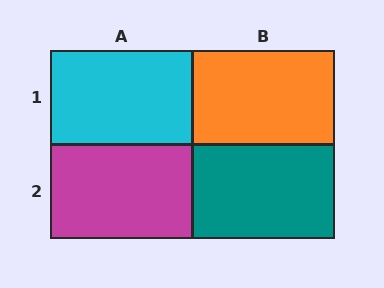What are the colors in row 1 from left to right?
Cyan, orange.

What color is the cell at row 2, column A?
Magenta.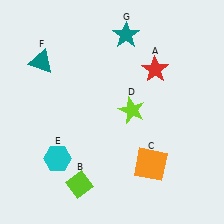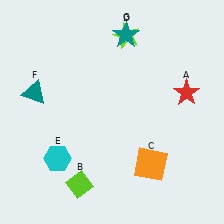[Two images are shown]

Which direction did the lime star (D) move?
The lime star (D) moved up.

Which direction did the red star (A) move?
The red star (A) moved right.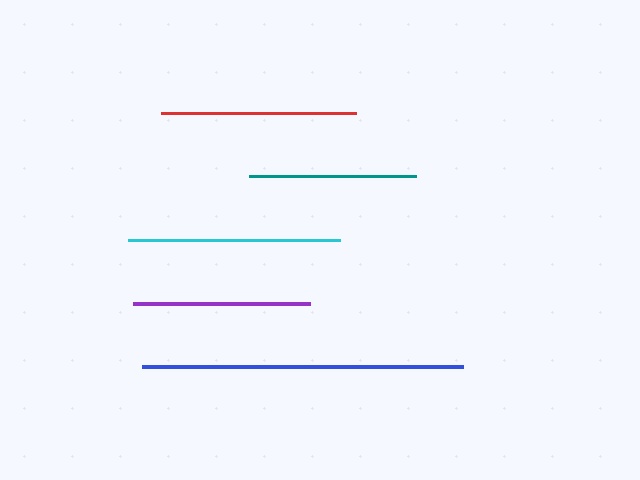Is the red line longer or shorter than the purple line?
The red line is longer than the purple line.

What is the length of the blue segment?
The blue segment is approximately 321 pixels long.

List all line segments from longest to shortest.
From longest to shortest: blue, cyan, red, purple, teal.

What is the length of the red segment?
The red segment is approximately 195 pixels long.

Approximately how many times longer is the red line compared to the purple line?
The red line is approximately 1.1 times the length of the purple line.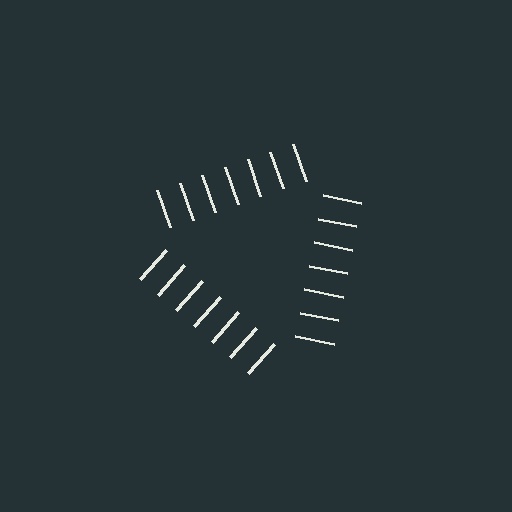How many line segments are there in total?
21 — 7 along each of the 3 edges.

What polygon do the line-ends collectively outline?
An illusory triangle — the line segments terminate on its edges but no continuous stroke is drawn.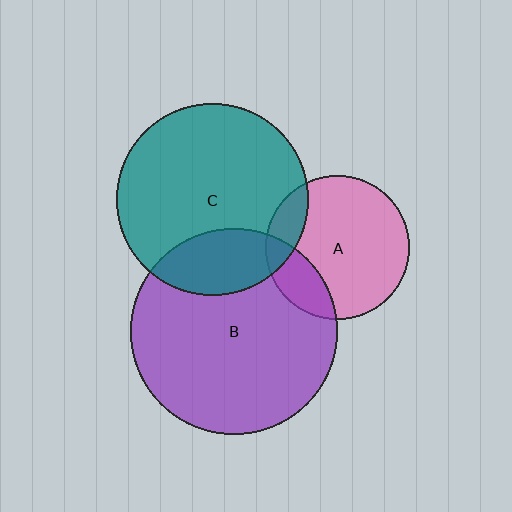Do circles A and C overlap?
Yes.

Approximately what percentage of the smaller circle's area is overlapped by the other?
Approximately 15%.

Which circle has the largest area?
Circle B (purple).